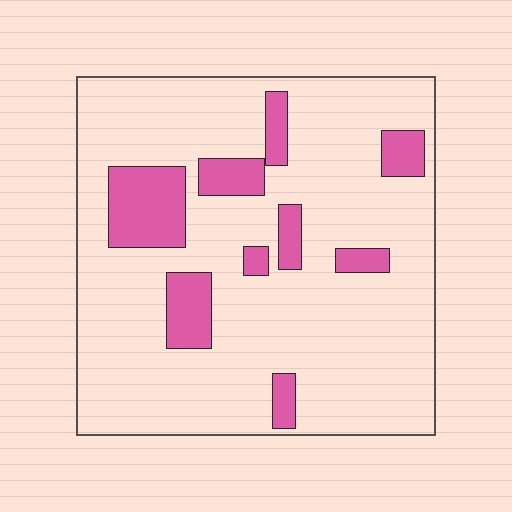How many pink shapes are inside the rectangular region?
9.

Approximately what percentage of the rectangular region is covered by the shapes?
Approximately 15%.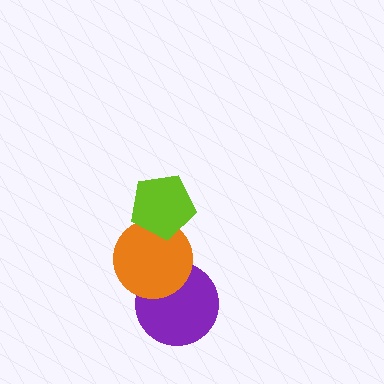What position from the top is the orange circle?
The orange circle is 2nd from the top.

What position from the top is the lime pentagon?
The lime pentagon is 1st from the top.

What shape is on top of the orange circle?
The lime pentagon is on top of the orange circle.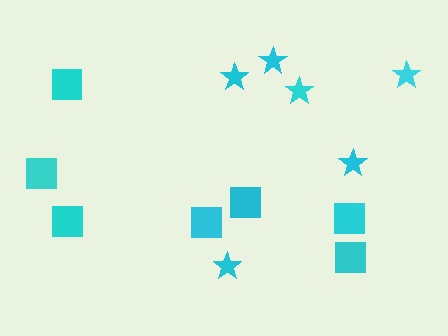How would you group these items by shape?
There are 2 groups: one group of squares (7) and one group of stars (6).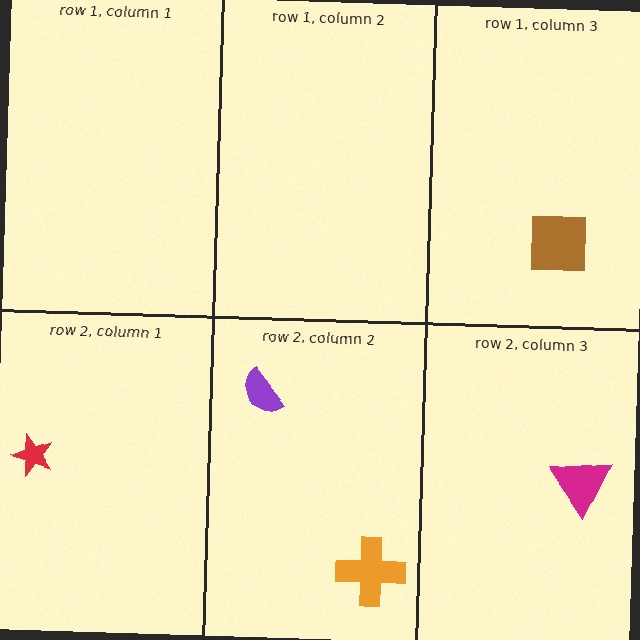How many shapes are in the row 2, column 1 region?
1.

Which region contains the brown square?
The row 1, column 3 region.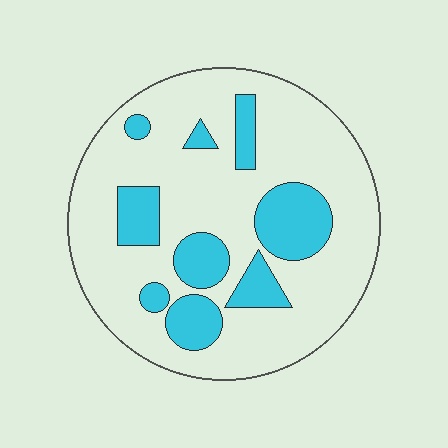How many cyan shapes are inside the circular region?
9.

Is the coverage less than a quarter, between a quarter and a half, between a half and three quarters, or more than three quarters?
Less than a quarter.